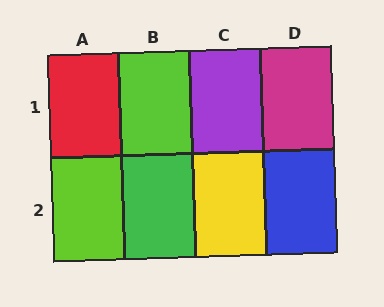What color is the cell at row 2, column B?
Green.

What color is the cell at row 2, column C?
Yellow.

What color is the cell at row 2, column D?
Blue.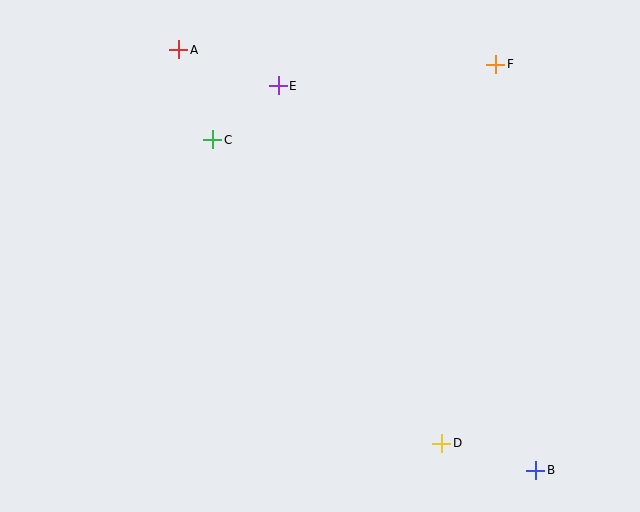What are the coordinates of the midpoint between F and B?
The midpoint between F and B is at (516, 267).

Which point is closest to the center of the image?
Point C at (213, 140) is closest to the center.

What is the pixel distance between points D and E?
The distance between D and E is 393 pixels.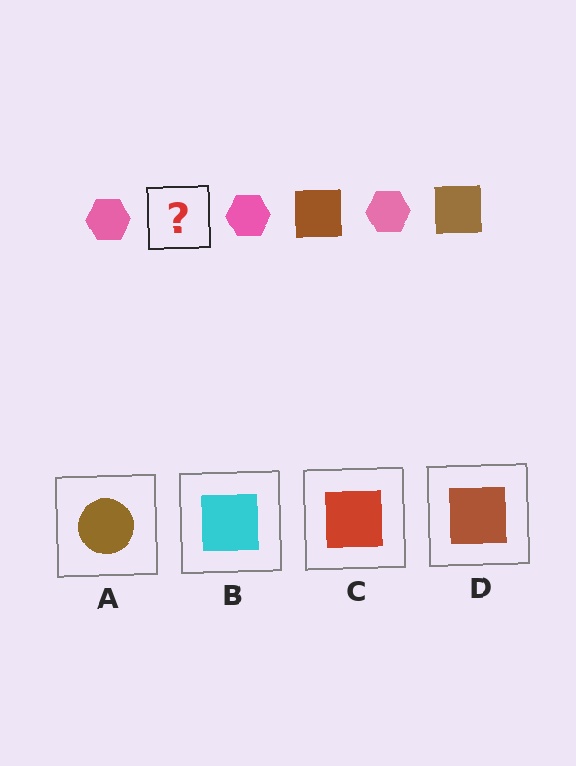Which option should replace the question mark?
Option D.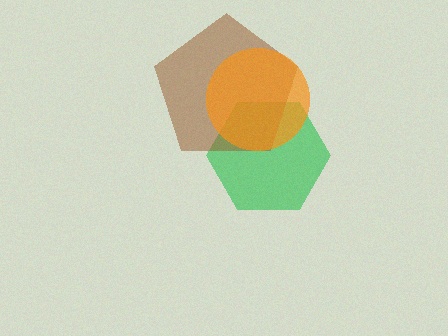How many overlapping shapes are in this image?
There are 3 overlapping shapes in the image.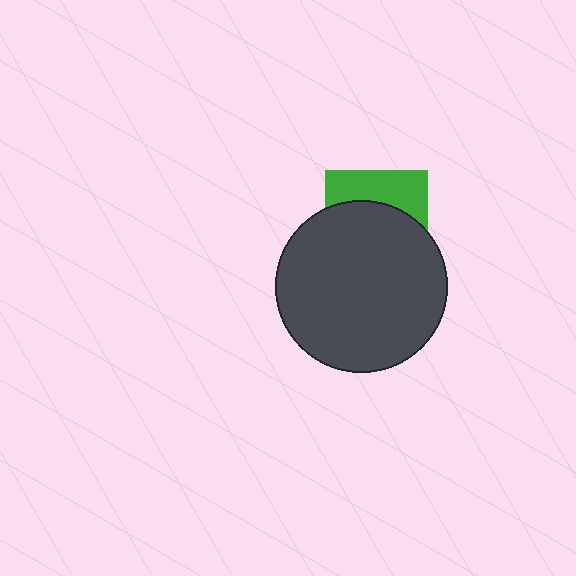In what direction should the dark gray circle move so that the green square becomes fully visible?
The dark gray circle should move down. That is the shortest direction to clear the overlap and leave the green square fully visible.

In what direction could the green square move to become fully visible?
The green square could move up. That would shift it out from behind the dark gray circle entirely.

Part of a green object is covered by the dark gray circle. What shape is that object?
It is a square.